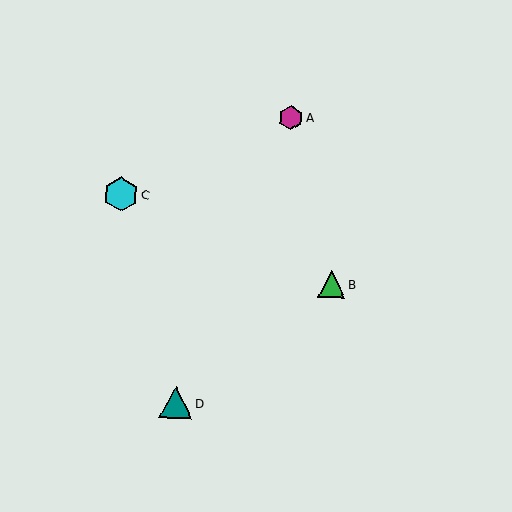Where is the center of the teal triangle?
The center of the teal triangle is at (176, 402).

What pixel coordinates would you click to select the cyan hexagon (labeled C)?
Click at (121, 194) to select the cyan hexagon C.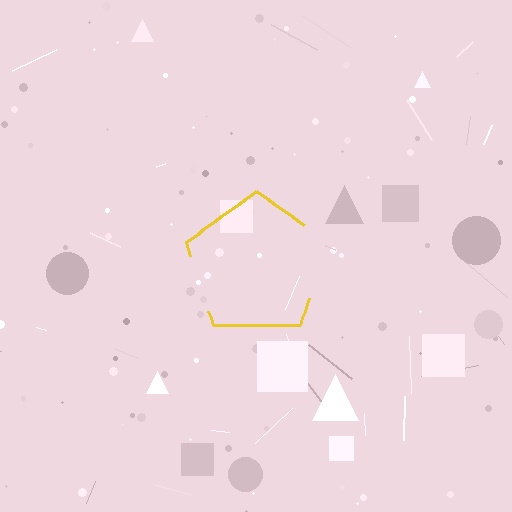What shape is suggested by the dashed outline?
The dashed outline suggests a pentagon.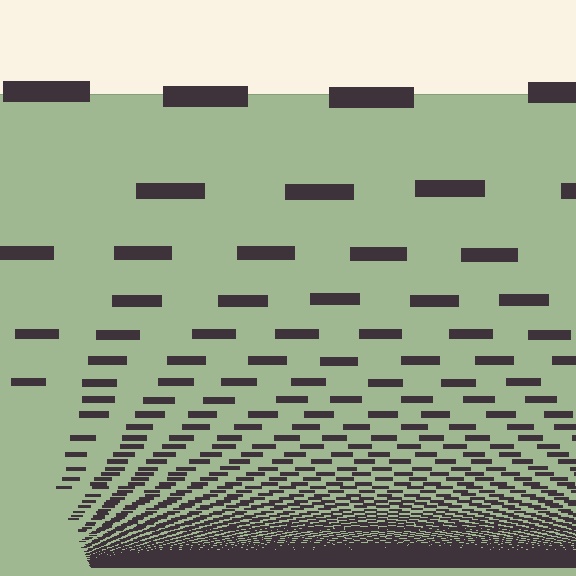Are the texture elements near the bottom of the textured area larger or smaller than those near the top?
Smaller. The gradient is inverted — elements near the bottom are smaller and denser.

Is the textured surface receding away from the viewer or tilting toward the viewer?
The surface appears to tilt toward the viewer. Texture elements get larger and sparser toward the top.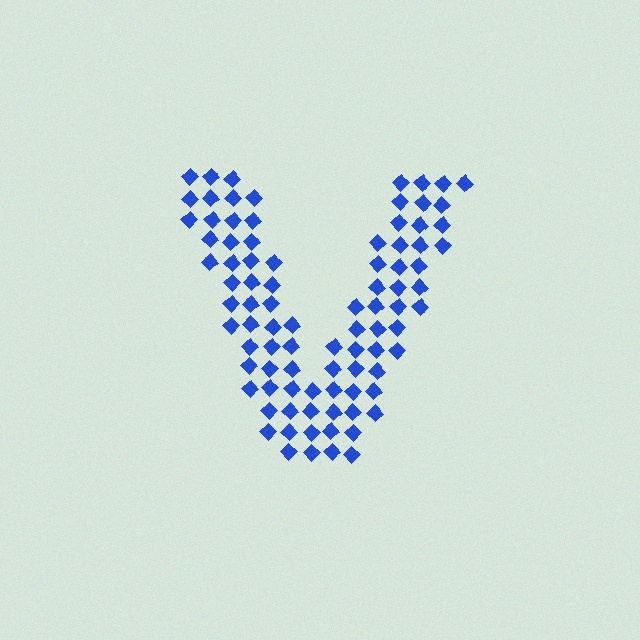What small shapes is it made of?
It is made of small diamonds.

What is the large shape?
The large shape is the letter V.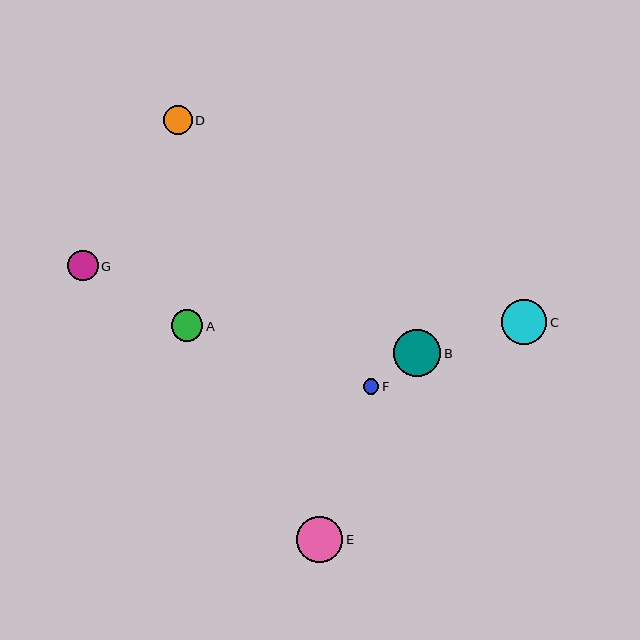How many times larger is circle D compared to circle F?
Circle D is approximately 1.8 times the size of circle F.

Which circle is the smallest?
Circle F is the smallest with a size of approximately 15 pixels.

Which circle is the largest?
Circle B is the largest with a size of approximately 47 pixels.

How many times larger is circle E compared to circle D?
Circle E is approximately 1.6 times the size of circle D.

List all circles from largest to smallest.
From largest to smallest: B, E, C, A, G, D, F.